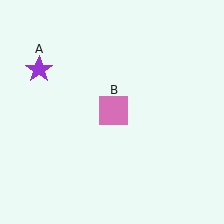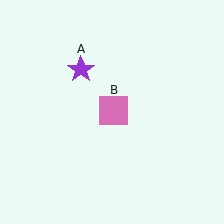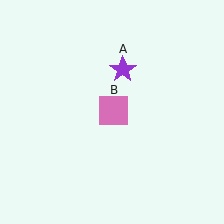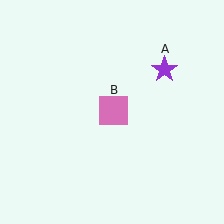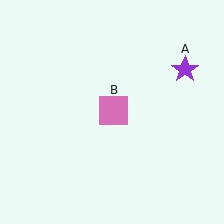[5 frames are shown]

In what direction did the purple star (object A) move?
The purple star (object A) moved right.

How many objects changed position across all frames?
1 object changed position: purple star (object A).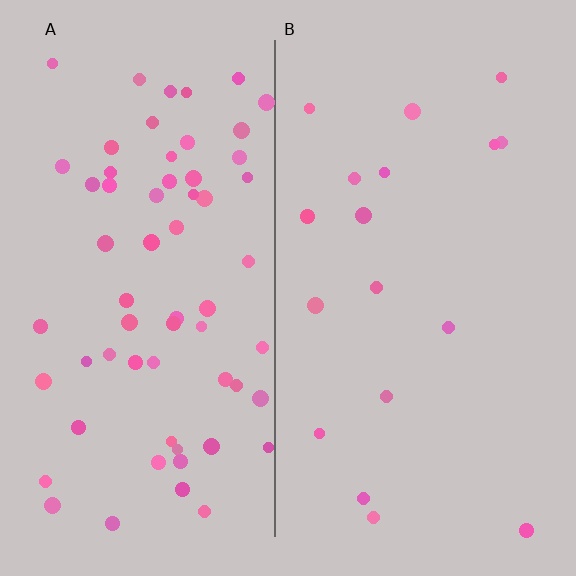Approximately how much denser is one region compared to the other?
Approximately 3.6× — region A over region B.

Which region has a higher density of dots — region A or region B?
A (the left).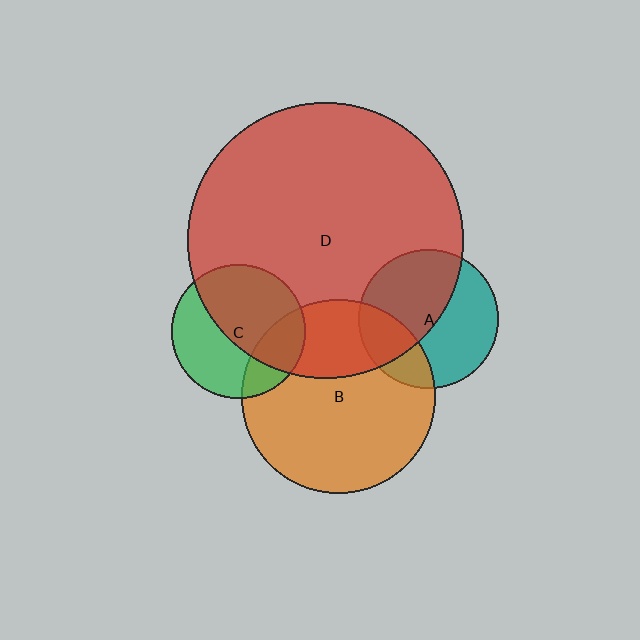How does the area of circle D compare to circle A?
Approximately 3.9 times.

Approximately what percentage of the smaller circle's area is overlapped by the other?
Approximately 30%.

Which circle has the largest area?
Circle D (red).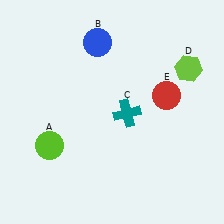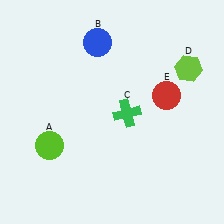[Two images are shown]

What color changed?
The cross (C) changed from teal in Image 1 to green in Image 2.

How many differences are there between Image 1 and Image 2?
There is 1 difference between the two images.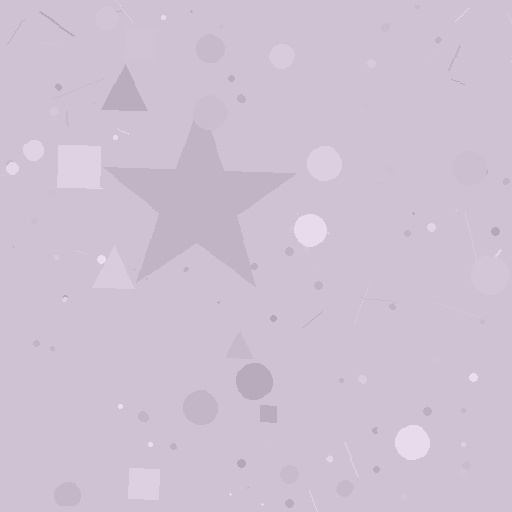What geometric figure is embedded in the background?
A star is embedded in the background.